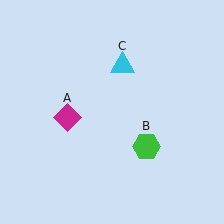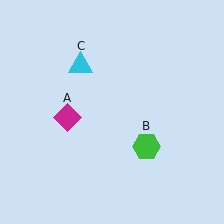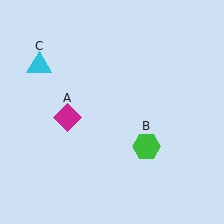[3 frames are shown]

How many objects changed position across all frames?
1 object changed position: cyan triangle (object C).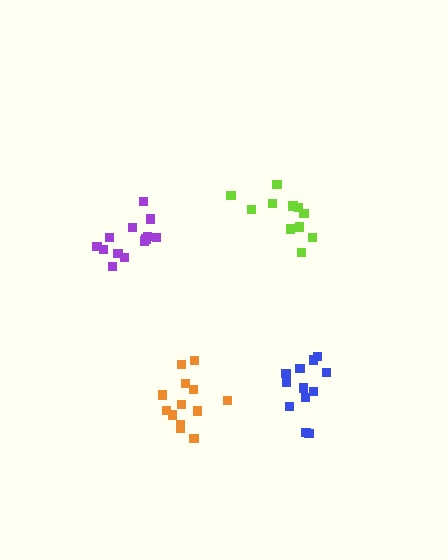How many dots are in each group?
Group 1: 12 dots, Group 2: 13 dots, Group 3: 11 dots, Group 4: 13 dots (49 total).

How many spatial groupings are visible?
There are 4 spatial groupings.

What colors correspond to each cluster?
The clusters are colored: blue, purple, lime, orange.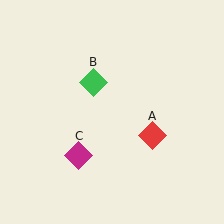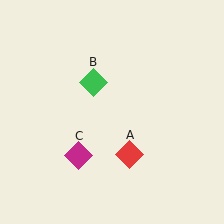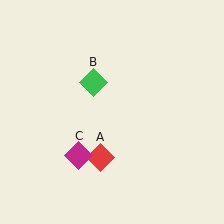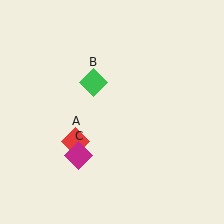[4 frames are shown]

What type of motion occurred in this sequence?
The red diamond (object A) rotated clockwise around the center of the scene.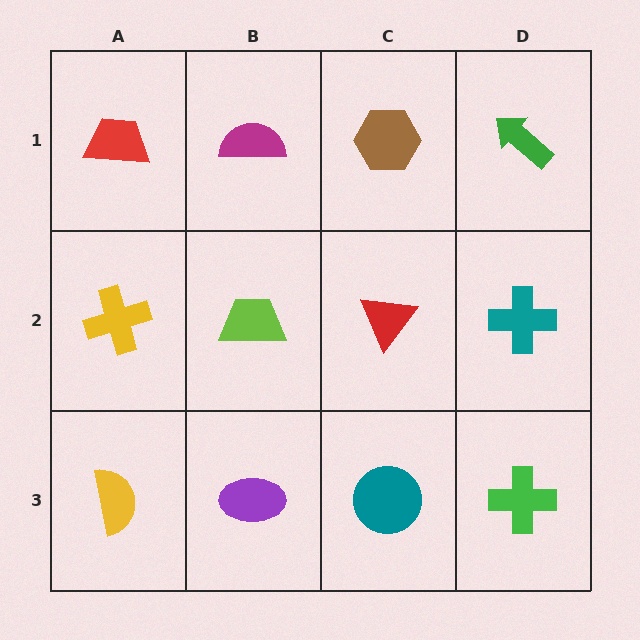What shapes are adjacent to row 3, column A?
A yellow cross (row 2, column A), a purple ellipse (row 3, column B).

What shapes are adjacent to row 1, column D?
A teal cross (row 2, column D), a brown hexagon (row 1, column C).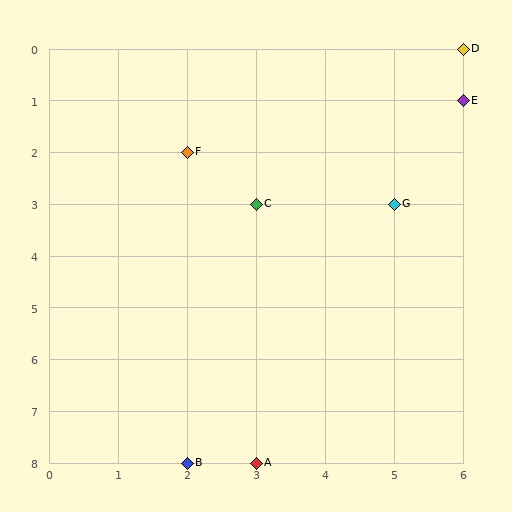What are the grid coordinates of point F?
Point F is at grid coordinates (2, 2).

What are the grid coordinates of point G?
Point G is at grid coordinates (5, 3).